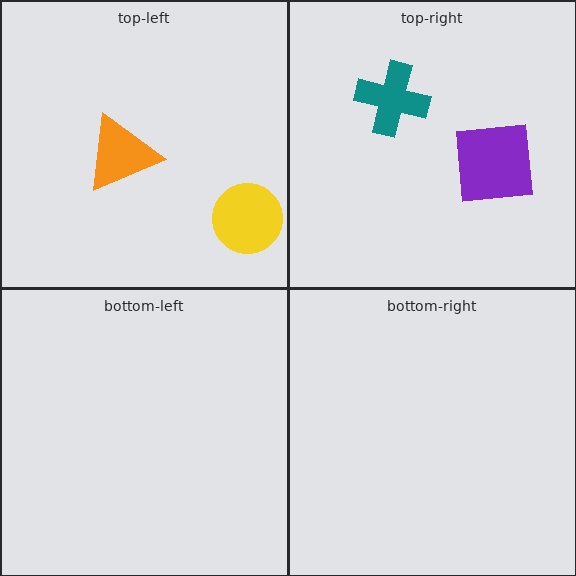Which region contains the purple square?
The top-right region.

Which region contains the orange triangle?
The top-left region.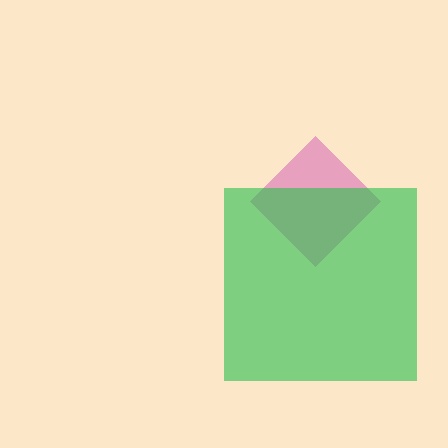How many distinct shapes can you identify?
There are 2 distinct shapes: a pink diamond, a green square.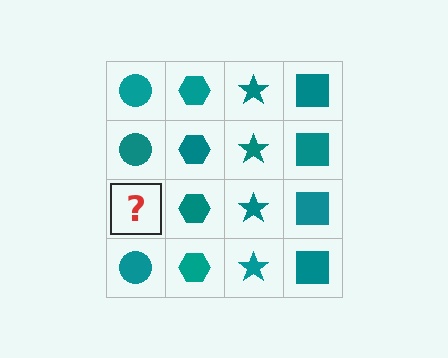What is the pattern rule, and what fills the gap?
The rule is that each column has a consistent shape. The gap should be filled with a teal circle.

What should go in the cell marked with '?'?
The missing cell should contain a teal circle.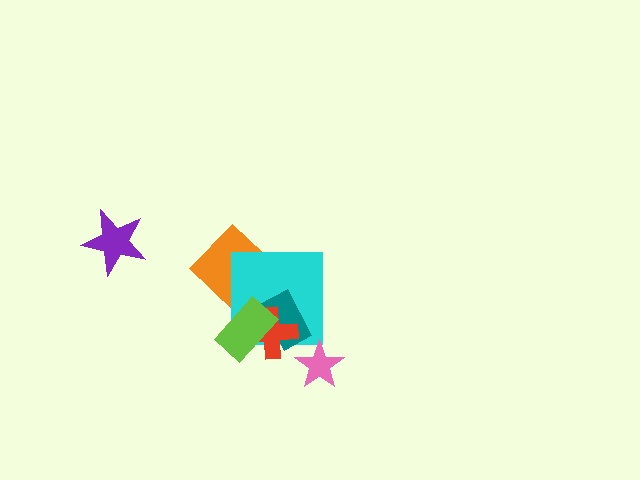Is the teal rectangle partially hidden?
Yes, it is partially covered by another shape.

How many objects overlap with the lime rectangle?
4 objects overlap with the lime rectangle.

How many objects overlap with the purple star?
0 objects overlap with the purple star.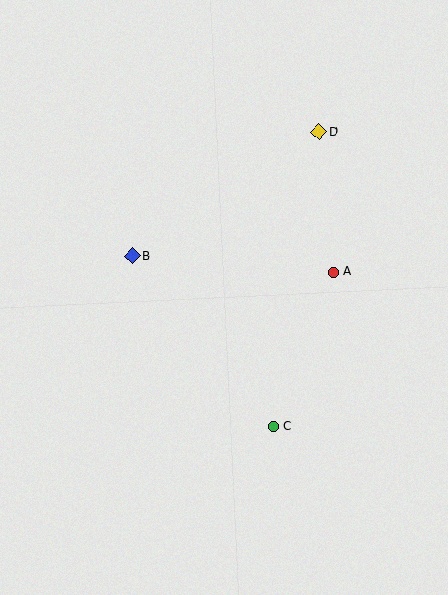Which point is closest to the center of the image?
Point B at (132, 256) is closest to the center.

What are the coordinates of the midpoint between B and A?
The midpoint between B and A is at (233, 264).